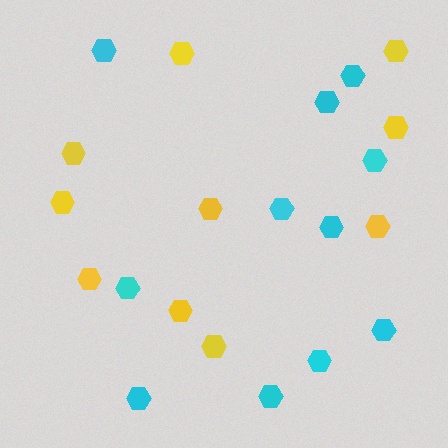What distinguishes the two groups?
There are 2 groups: one group of cyan hexagons (11) and one group of yellow hexagons (10).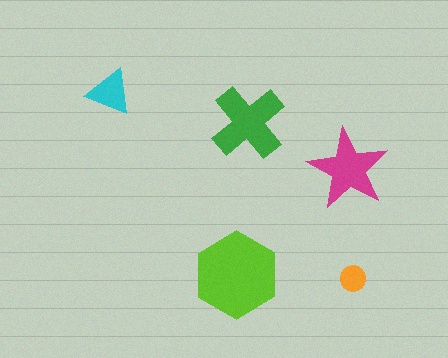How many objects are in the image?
There are 5 objects in the image.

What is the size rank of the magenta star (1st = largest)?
3rd.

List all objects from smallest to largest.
The orange circle, the cyan triangle, the magenta star, the green cross, the lime hexagon.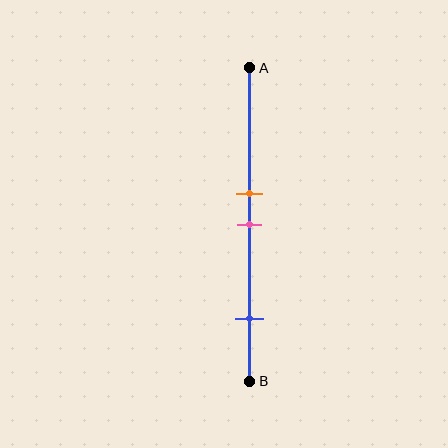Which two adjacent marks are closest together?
The orange and pink marks are the closest adjacent pair.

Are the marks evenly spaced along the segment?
No, the marks are not evenly spaced.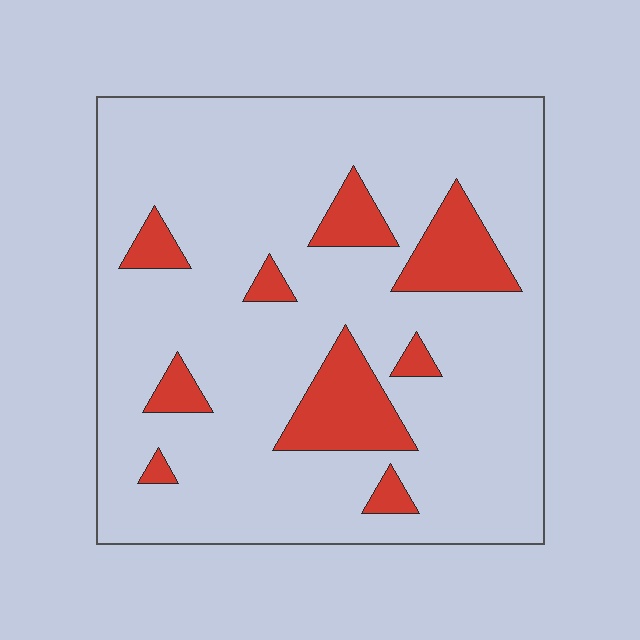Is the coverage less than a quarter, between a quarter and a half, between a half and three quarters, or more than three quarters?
Less than a quarter.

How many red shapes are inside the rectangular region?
9.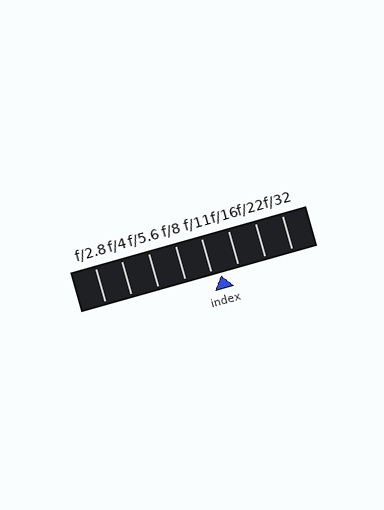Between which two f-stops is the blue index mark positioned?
The index mark is between f/11 and f/16.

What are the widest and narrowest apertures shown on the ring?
The widest aperture shown is f/2.8 and the narrowest is f/32.